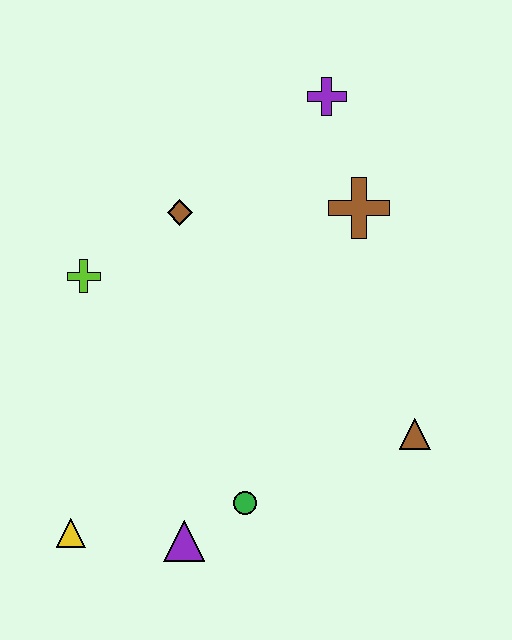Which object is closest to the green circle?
The purple triangle is closest to the green circle.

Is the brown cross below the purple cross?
Yes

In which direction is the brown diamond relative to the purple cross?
The brown diamond is to the left of the purple cross.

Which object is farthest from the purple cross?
The yellow triangle is farthest from the purple cross.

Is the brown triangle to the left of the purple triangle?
No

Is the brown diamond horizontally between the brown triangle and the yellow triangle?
Yes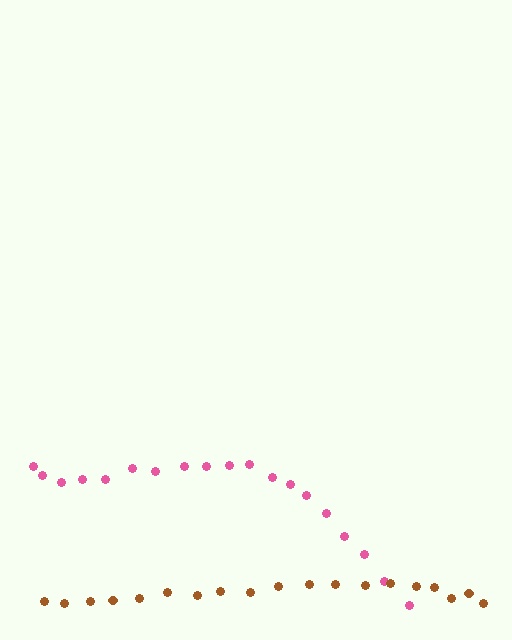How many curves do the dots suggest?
There are 2 distinct paths.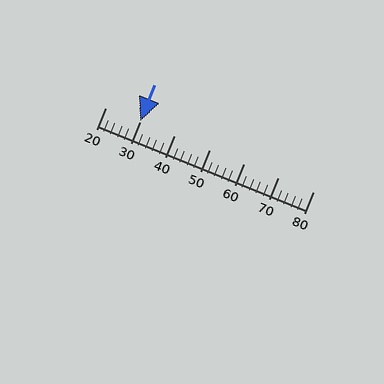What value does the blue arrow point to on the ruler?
The blue arrow points to approximately 30.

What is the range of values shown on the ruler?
The ruler shows values from 20 to 80.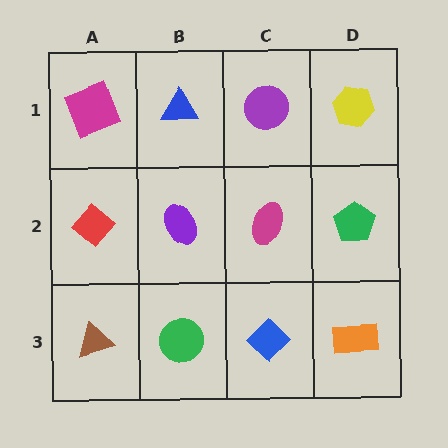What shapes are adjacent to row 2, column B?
A blue triangle (row 1, column B), a green circle (row 3, column B), a red diamond (row 2, column A), a magenta ellipse (row 2, column C).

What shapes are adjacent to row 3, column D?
A green pentagon (row 2, column D), a blue diamond (row 3, column C).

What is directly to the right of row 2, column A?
A purple ellipse.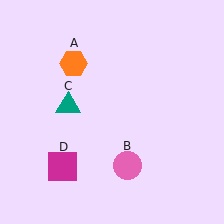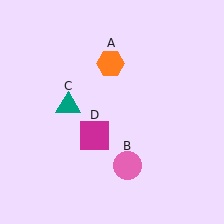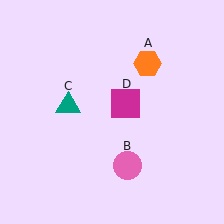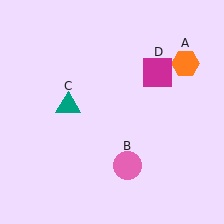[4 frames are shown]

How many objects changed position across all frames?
2 objects changed position: orange hexagon (object A), magenta square (object D).